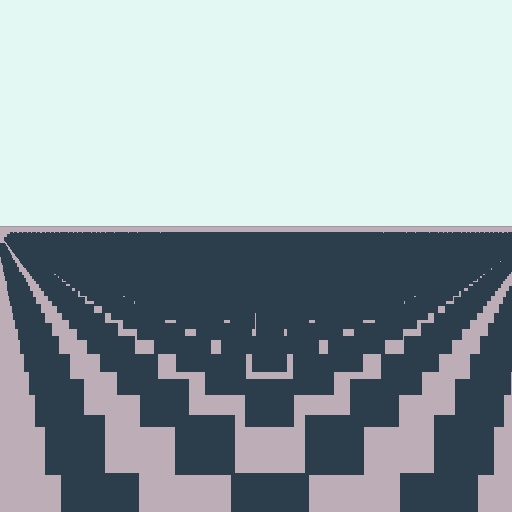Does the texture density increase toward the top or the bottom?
Density increases toward the top.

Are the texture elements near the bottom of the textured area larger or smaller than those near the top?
Larger. Near the bottom, elements are closer to the viewer and appear at a bigger on-screen size.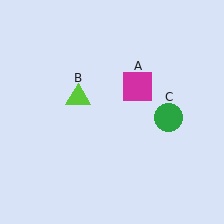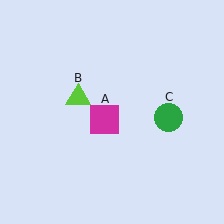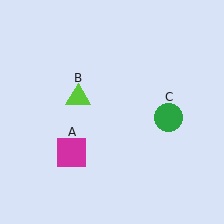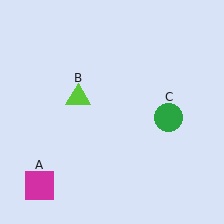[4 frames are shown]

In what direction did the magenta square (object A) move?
The magenta square (object A) moved down and to the left.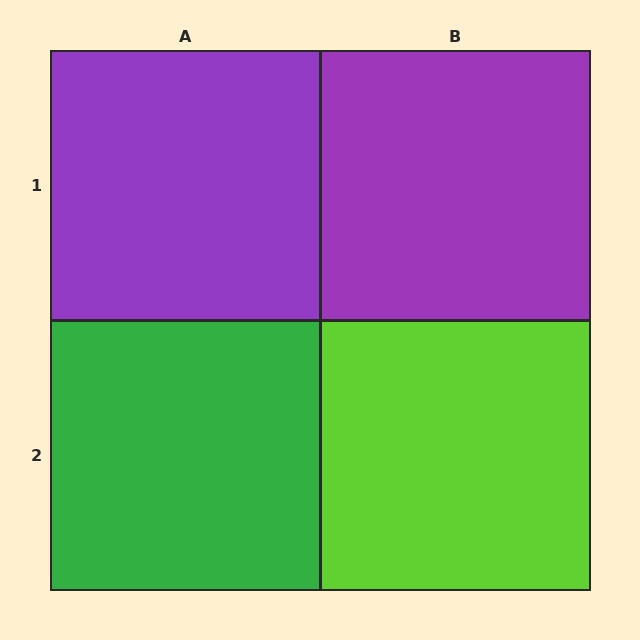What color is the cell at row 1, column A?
Purple.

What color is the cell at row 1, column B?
Purple.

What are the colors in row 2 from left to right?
Green, lime.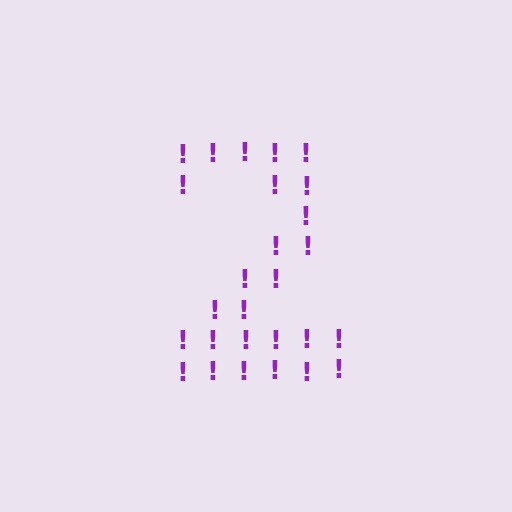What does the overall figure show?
The overall figure shows the digit 2.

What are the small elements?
The small elements are exclamation marks.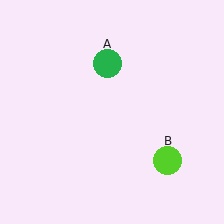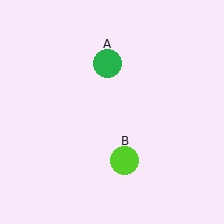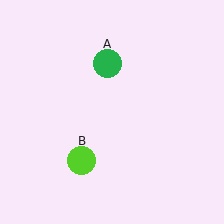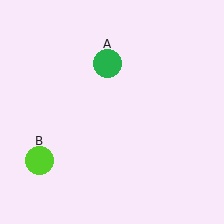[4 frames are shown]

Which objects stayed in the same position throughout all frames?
Green circle (object A) remained stationary.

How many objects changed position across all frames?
1 object changed position: lime circle (object B).